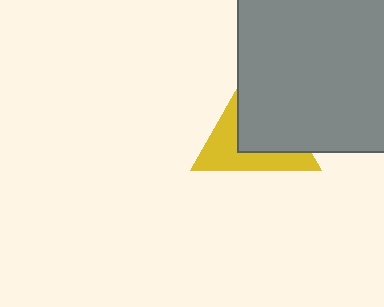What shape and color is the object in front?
The object in front is a gray rectangle.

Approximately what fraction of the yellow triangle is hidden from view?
Roughly 55% of the yellow triangle is hidden behind the gray rectangle.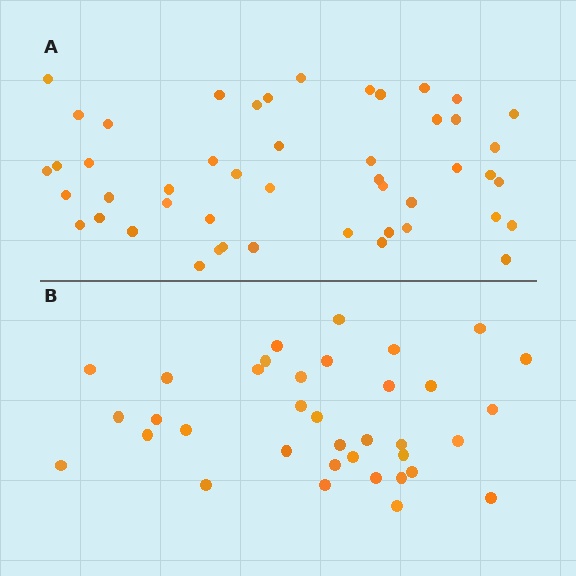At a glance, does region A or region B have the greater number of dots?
Region A (the top region) has more dots.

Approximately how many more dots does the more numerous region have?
Region A has roughly 12 or so more dots than region B.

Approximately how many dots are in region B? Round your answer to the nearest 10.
About 40 dots. (The exact count is 36, which rounds to 40.)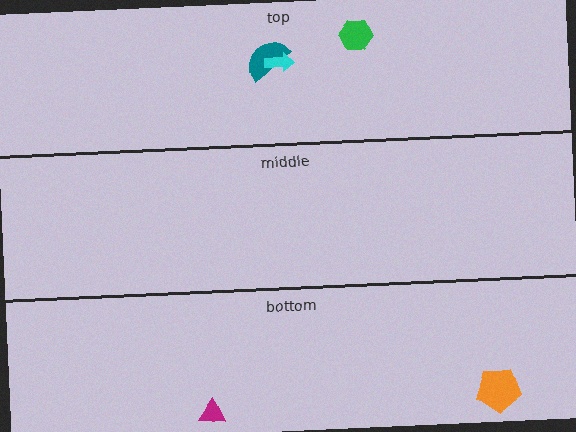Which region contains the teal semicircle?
The top region.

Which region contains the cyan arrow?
The top region.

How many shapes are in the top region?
3.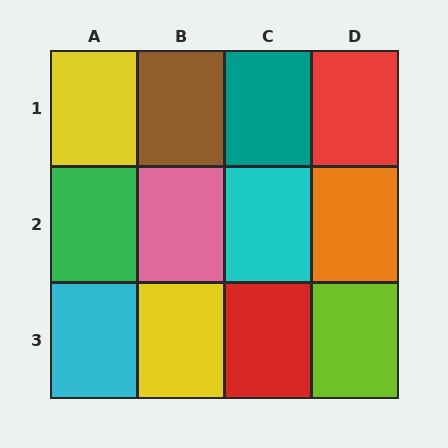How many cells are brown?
1 cell is brown.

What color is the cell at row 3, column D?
Lime.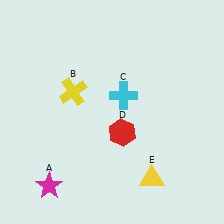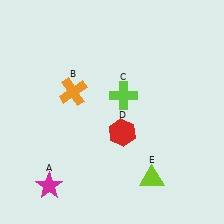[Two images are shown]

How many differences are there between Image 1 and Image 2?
There are 3 differences between the two images.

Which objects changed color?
B changed from yellow to orange. C changed from cyan to lime. E changed from yellow to lime.